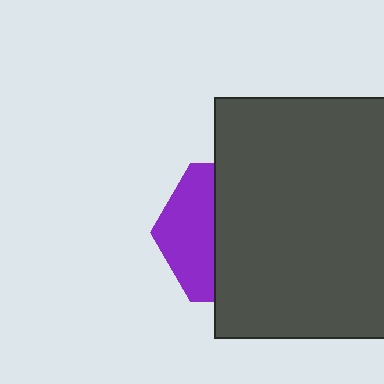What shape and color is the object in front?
The object in front is a dark gray square.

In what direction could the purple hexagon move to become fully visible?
The purple hexagon could move left. That would shift it out from behind the dark gray square entirely.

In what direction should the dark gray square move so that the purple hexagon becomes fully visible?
The dark gray square should move right. That is the shortest direction to clear the overlap and leave the purple hexagon fully visible.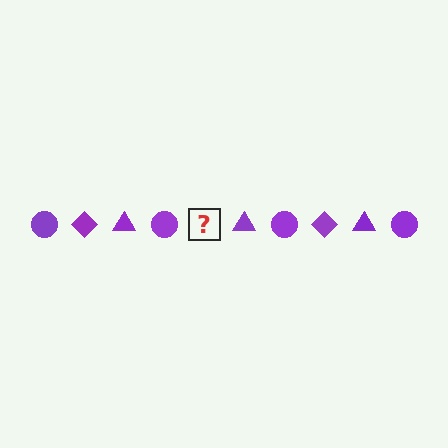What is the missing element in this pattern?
The missing element is a purple diamond.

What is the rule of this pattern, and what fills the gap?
The rule is that the pattern cycles through circle, diamond, triangle shapes in purple. The gap should be filled with a purple diamond.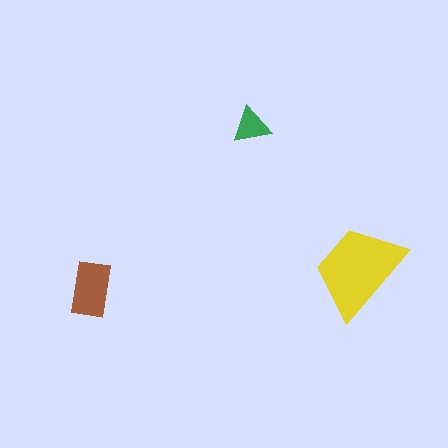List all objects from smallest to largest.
The green triangle, the brown rectangle, the yellow trapezoid.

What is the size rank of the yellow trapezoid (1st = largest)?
1st.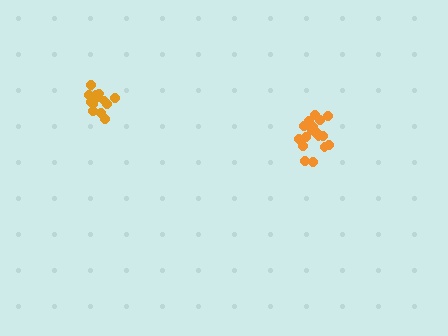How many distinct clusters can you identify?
There are 2 distinct clusters.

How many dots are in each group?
Group 1: 18 dots, Group 2: 14 dots (32 total).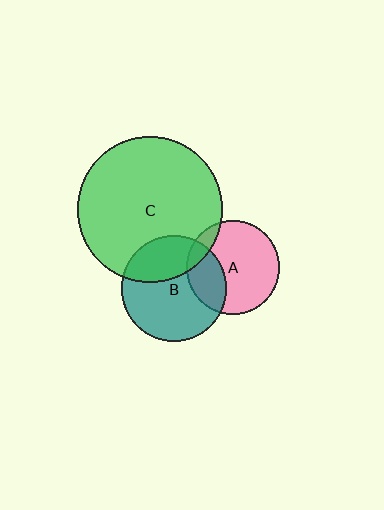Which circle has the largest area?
Circle C (green).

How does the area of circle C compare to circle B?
Approximately 1.9 times.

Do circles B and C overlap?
Yes.